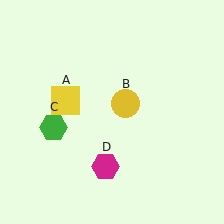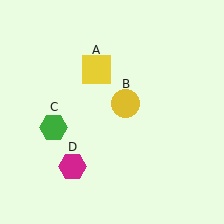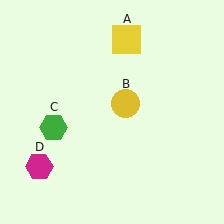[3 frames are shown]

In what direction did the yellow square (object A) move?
The yellow square (object A) moved up and to the right.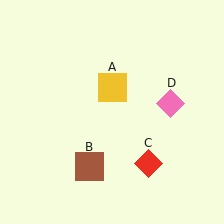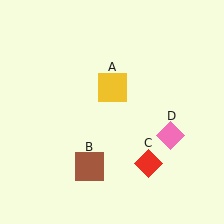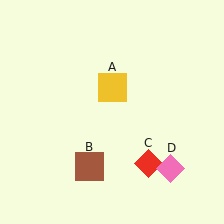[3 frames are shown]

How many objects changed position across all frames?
1 object changed position: pink diamond (object D).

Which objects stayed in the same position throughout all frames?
Yellow square (object A) and brown square (object B) and red diamond (object C) remained stationary.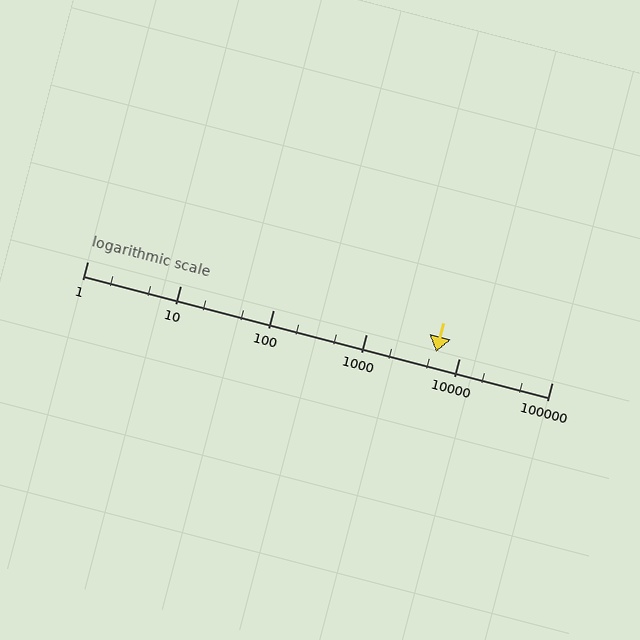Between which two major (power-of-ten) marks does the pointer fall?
The pointer is between 1000 and 10000.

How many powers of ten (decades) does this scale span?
The scale spans 5 decades, from 1 to 100000.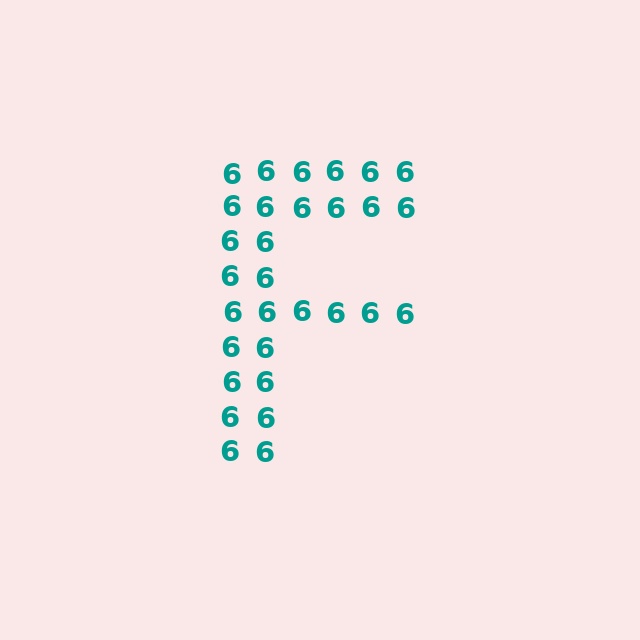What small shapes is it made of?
It is made of small digit 6's.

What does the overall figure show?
The overall figure shows the letter F.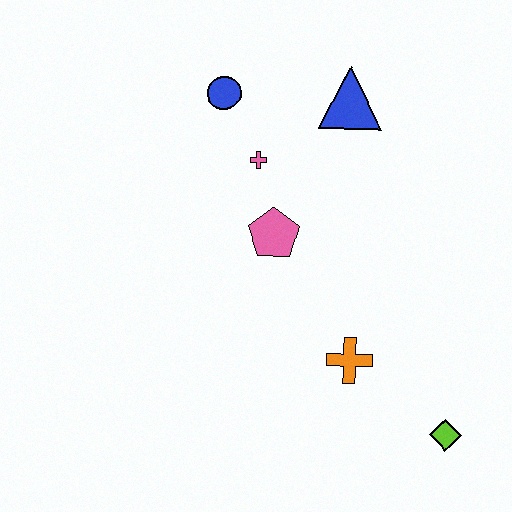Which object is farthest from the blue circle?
The lime diamond is farthest from the blue circle.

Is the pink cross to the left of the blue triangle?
Yes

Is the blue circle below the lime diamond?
No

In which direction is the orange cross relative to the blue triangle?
The orange cross is below the blue triangle.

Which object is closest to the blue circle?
The pink cross is closest to the blue circle.